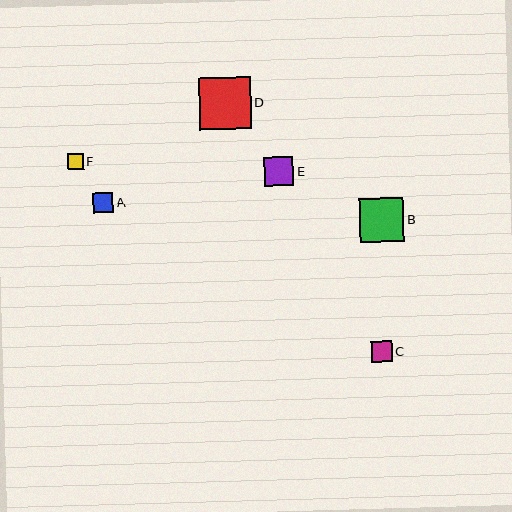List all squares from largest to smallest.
From largest to smallest: D, B, E, C, A, F.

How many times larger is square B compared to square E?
Square B is approximately 1.5 times the size of square E.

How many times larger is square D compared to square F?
Square D is approximately 3.2 times the size of square F.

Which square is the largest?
Square D is the largest with a size of approximately 52 pixels.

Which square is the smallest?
Square F is the smallest with a size of approximately 16 pixels.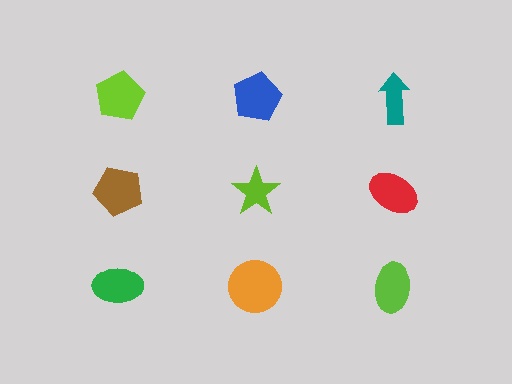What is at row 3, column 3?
A lime ellipse.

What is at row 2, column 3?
A red ellipse.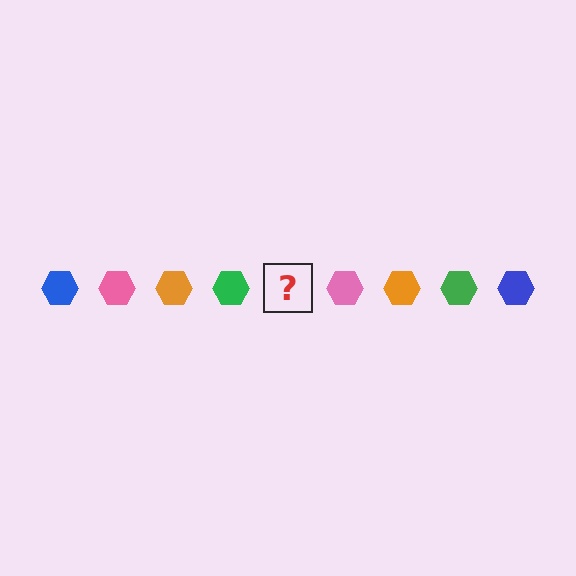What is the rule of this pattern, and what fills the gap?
The rule is that the pattern cycles through blue, pink, orange, green hexagons. The gap should be filled with a blue hexagon.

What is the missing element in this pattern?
The missing element is a blue hexagon.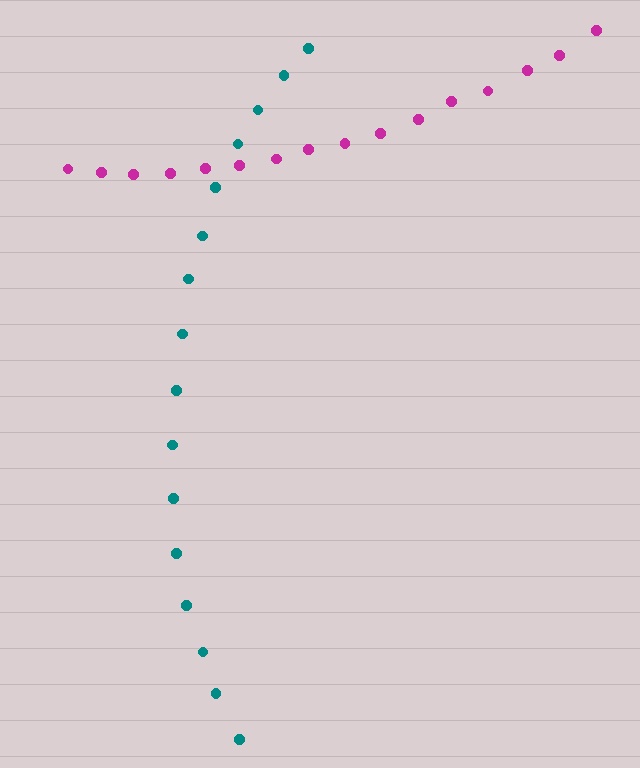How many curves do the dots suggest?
There are 2 distinct paths.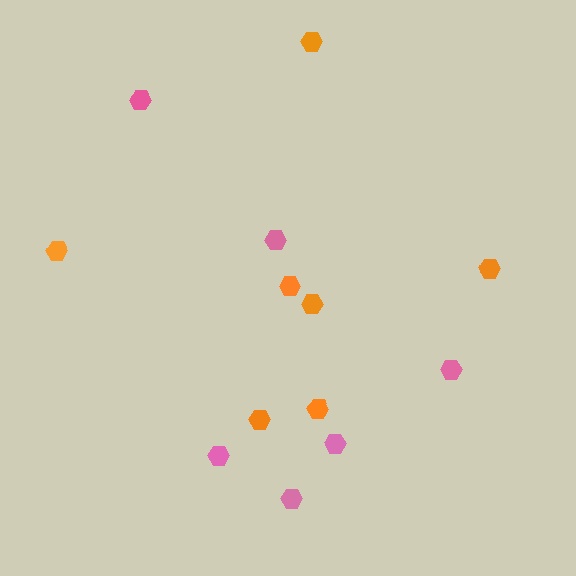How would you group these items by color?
There are 2 groups: one group of orange hexagons (7) and one group of pink hexagons (6).